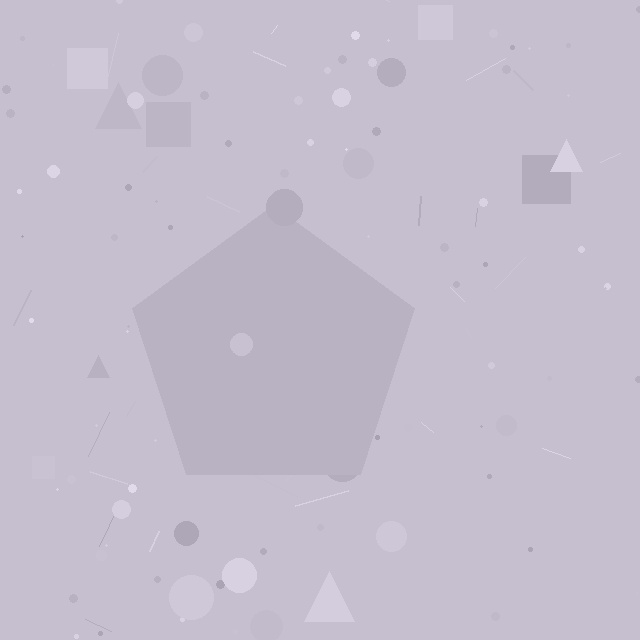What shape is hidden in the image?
A pentagon is hidden in the image.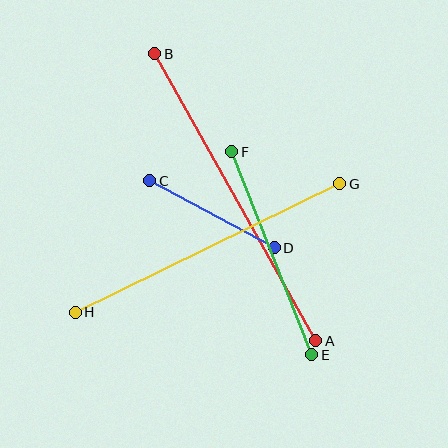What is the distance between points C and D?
The distance is approximately 141 pixels.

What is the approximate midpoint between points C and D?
The midpoint is at approximately (212, 214) pixels.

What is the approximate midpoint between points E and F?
The midpoint is at approximately (272, 253) pixels.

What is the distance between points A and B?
The distance is approximately 329 pixels.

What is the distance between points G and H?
The distance is approximately 294 pixels.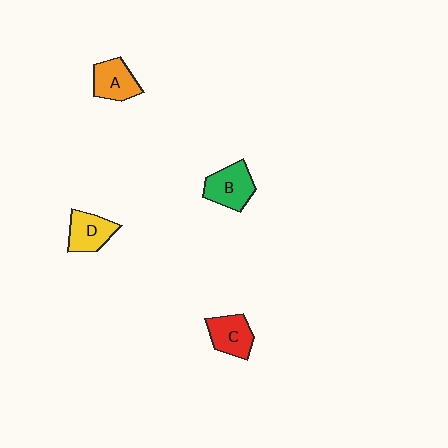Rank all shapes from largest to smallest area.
From largest to smallest: B (green), D (yellow), A (orange), C (red).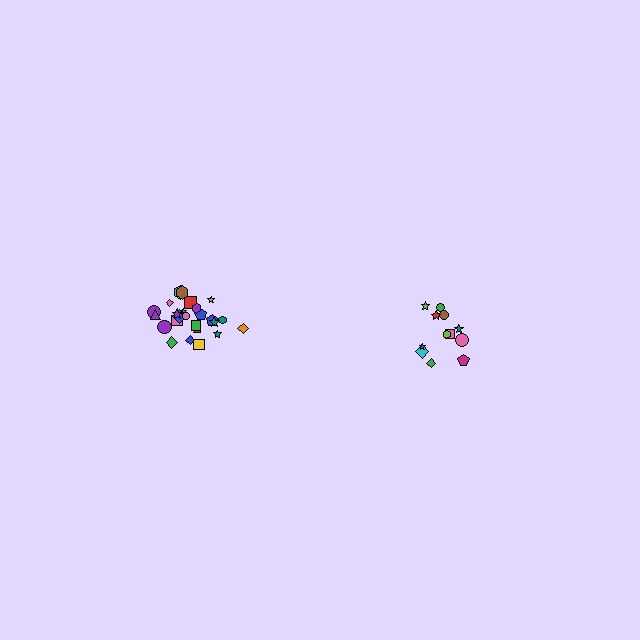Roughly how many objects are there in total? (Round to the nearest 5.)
Roughly 35 objects in total.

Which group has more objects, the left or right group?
The left group.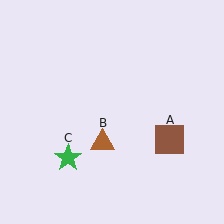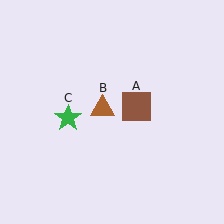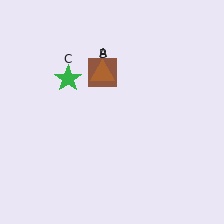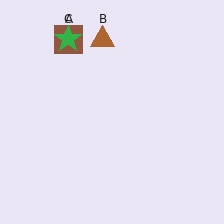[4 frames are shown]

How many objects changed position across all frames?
3 objects changed position: brown square (object A), brown triangle (object B), green star (object C).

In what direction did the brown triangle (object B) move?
The brown triangle (object B) moved up.